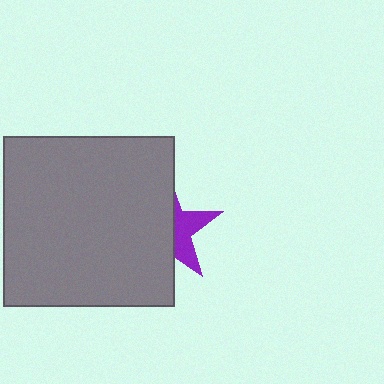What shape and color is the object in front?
The object in front is a gray square.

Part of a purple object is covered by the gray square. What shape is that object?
It is a star.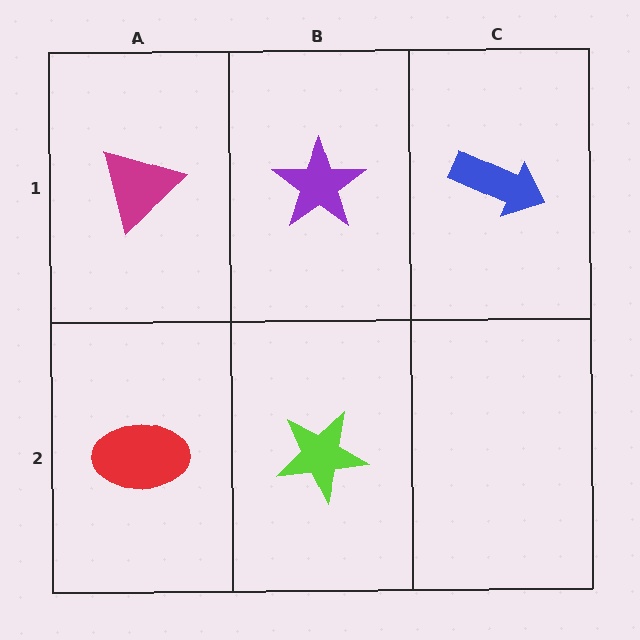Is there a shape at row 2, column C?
No, that cell is empty.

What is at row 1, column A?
A magenta triangle.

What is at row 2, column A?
A red ellipse.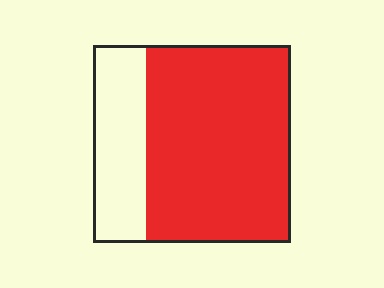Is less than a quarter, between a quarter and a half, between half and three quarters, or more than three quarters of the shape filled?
Between half and three quarters.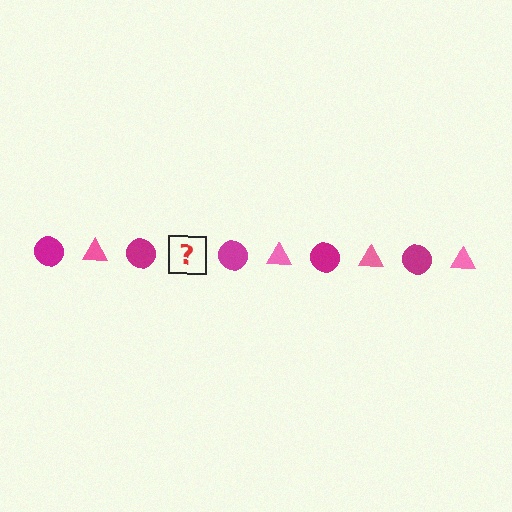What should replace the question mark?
The question mark should be replaced with a pink triangle.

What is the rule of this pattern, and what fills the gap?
The rule is that the pattern alternates between magenta circle and pink triangle. The gap should be filled with a pink triangle.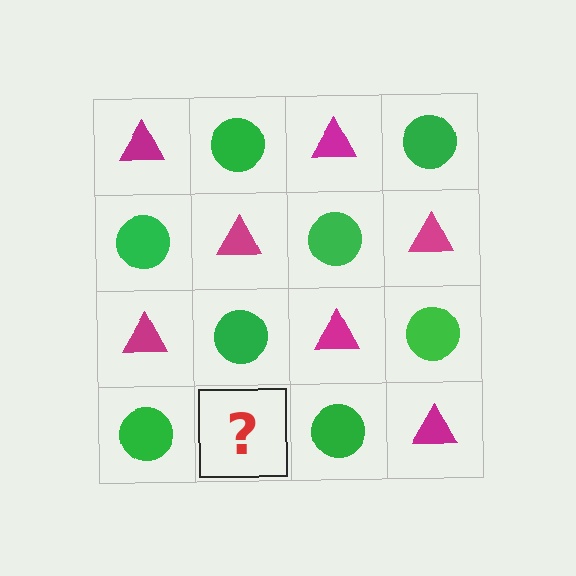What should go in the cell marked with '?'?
The missing cell should contain a magenta triangle.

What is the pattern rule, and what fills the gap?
The rule is that it alternates magenta triangle and green circle in a checkerboard pattern. The gap should be filled with a magenta triangle.